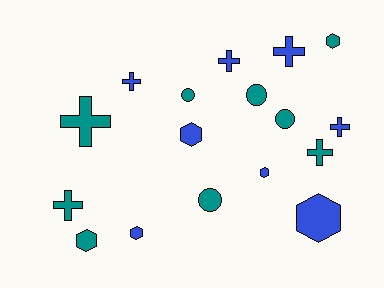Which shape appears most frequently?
Cross, with 7 objects.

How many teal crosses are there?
There are 3 teal crosses.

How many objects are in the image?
There are 17 objects.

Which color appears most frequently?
Teal, with 9 objects.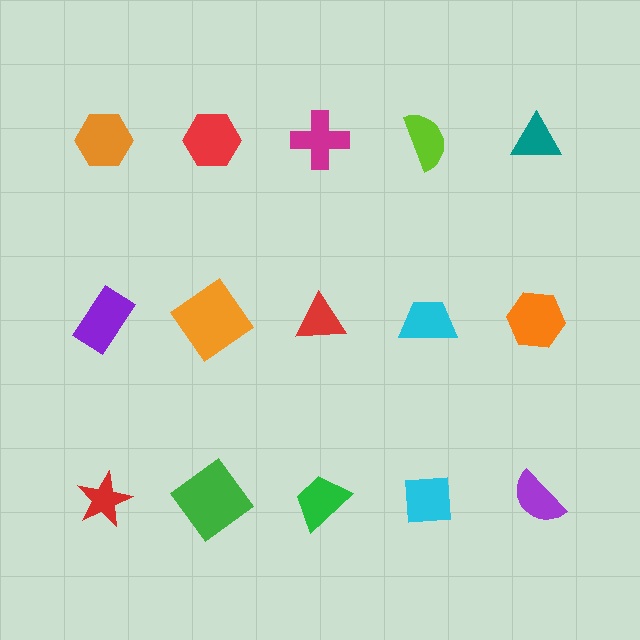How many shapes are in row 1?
5 shapes.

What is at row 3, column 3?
A green trapezoid.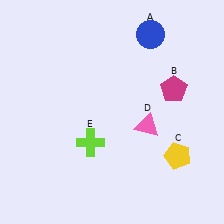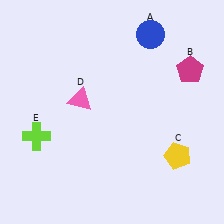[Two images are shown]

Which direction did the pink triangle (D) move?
The pink triangle (D) moved left.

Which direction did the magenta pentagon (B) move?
The magenta pentagon (B) moved up.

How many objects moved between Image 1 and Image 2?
3 objects moved between the two images.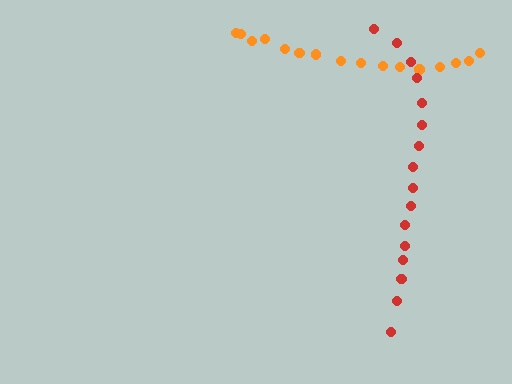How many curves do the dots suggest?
There are 2 distinct paths.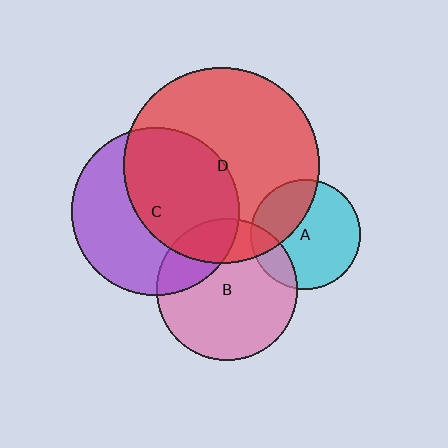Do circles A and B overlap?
Yes.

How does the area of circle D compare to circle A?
Approximately 3.2 times.